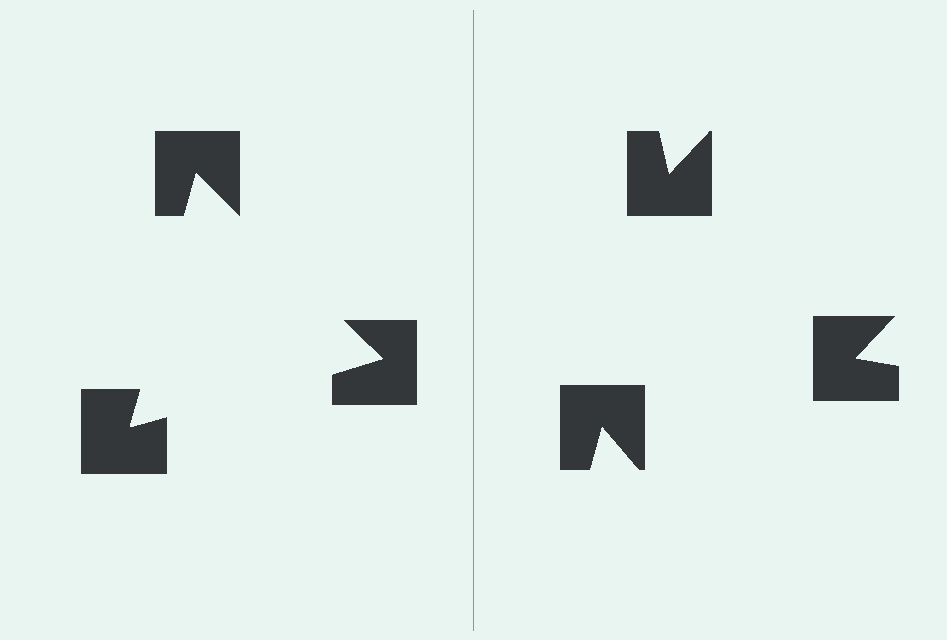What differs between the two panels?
The notched squares are positioned identically on both sides; only the wedge orientations differ. On the left they align to a triangle; on the right they are misaligned.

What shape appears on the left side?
An illusory triangle.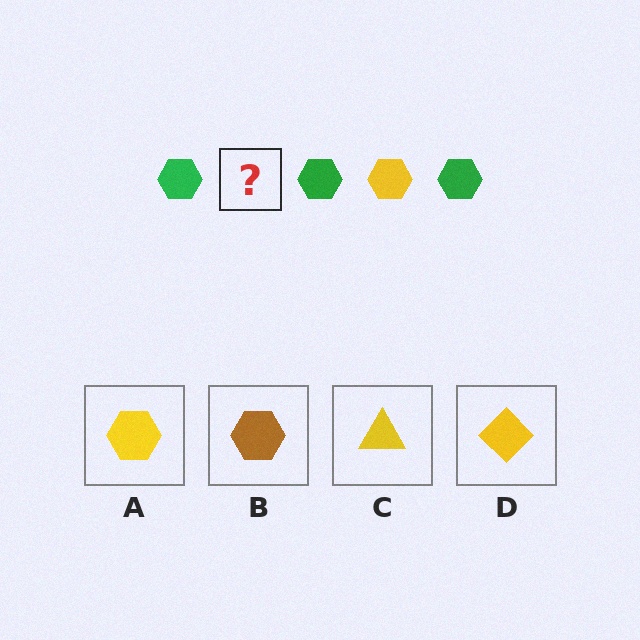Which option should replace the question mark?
Option A.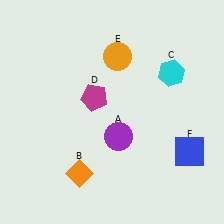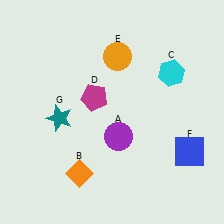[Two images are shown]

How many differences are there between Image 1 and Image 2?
There is 1 difference between the two images.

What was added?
A teal star (G) was added in Image 2.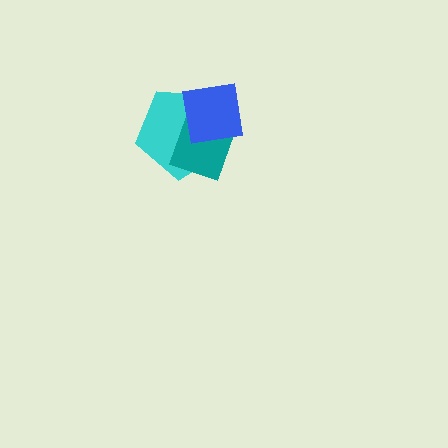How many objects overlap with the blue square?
2 objects overlap with the blue square.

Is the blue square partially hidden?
No, no other shape covers it.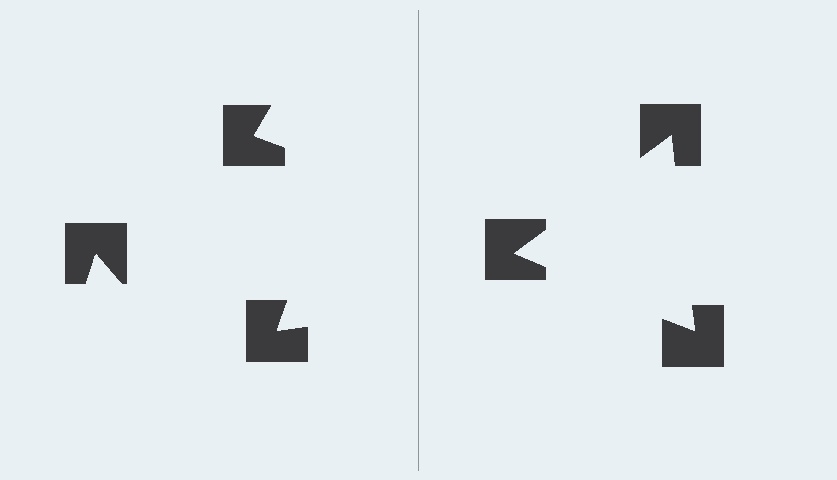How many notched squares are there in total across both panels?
6 — 3 on each side.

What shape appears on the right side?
An illusory triangle.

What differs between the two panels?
The notched squares are positioned identically on both sides; only the wedge orientations differ. On the right they align to a triangle; on the left they are misaligned.